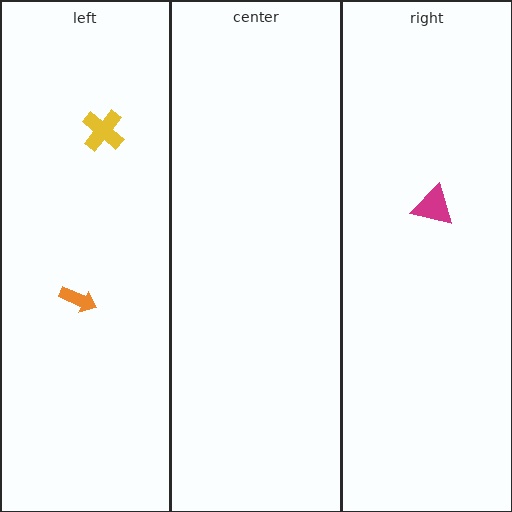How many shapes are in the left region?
2.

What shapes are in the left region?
The yellow cross, the orange arrow.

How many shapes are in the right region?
1.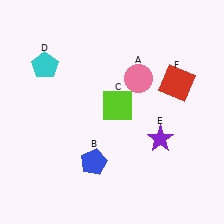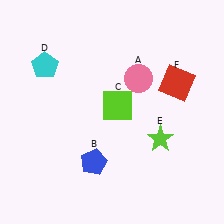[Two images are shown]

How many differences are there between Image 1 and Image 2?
There is 1 difference between the two images.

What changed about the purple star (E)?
In Image 1, E is purple. In Image 2, it changed to lime.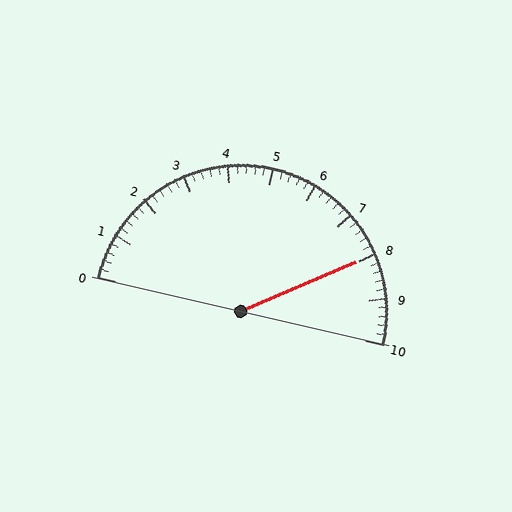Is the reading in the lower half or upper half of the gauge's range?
The reading is in the upper half of the range (0 to 10).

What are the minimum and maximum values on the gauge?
The gauge ranges from 0 to 10.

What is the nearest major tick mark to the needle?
The nearest major tick mark is 8.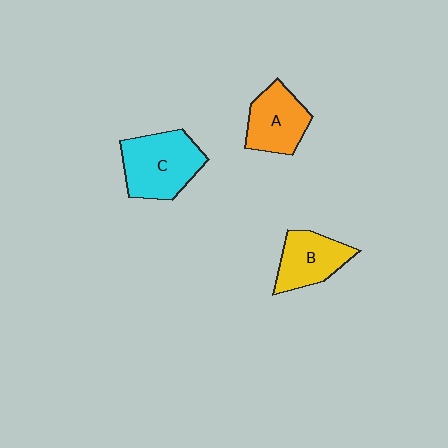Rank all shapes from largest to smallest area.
From largest to smallest: C (cyan), A (orange), B (yellow).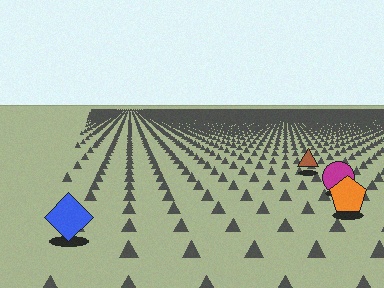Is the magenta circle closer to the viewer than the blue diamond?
No. The blue diamond is closer — you can tell from the texture gradient: the ground texture is coarser near it.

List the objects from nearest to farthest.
From nearest to farthest: the blue diamond, the orange pentagon, the magenta circle, the brown triangle.